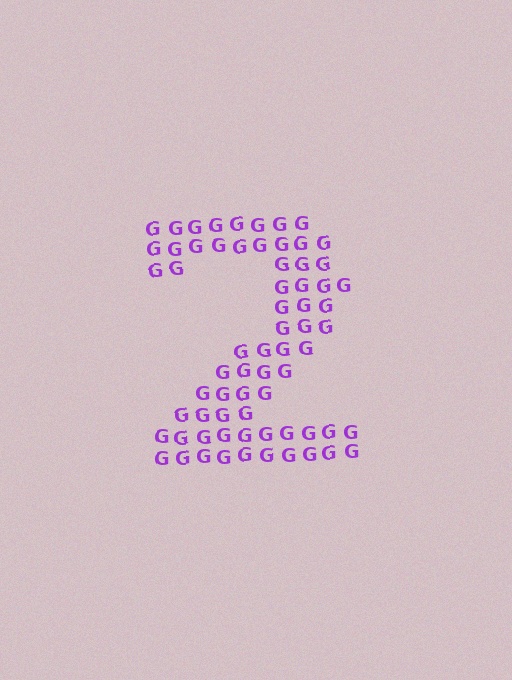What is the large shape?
The large shape is the digit 2.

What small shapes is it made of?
It is made of small letter G's.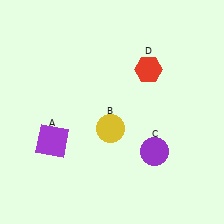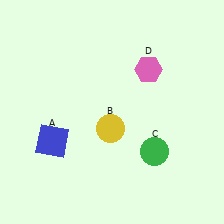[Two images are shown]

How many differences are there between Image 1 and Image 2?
There are 3 differences between the two images.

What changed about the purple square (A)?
In Image 1, A is purple. In Image 2, it changed to blue.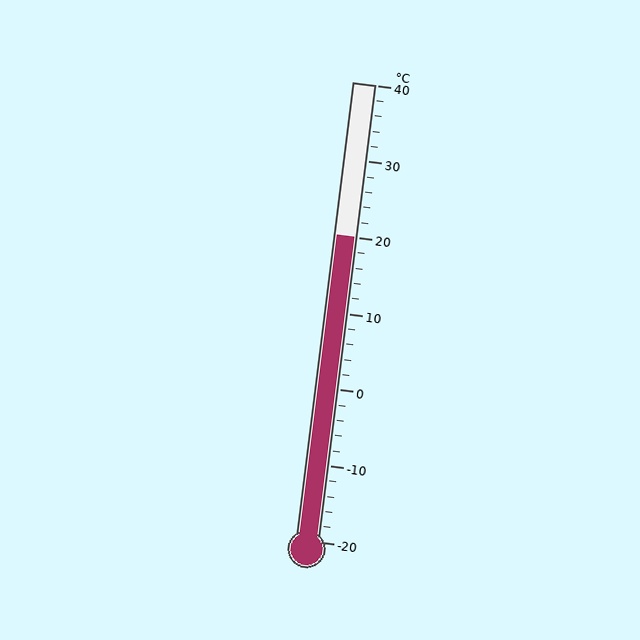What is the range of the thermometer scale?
The thermometer scale ranges from -20°C to 40°C.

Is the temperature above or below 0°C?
The temperature is above 0°C.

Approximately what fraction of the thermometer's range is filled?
The thermometer is filled to approximately 65% of its range.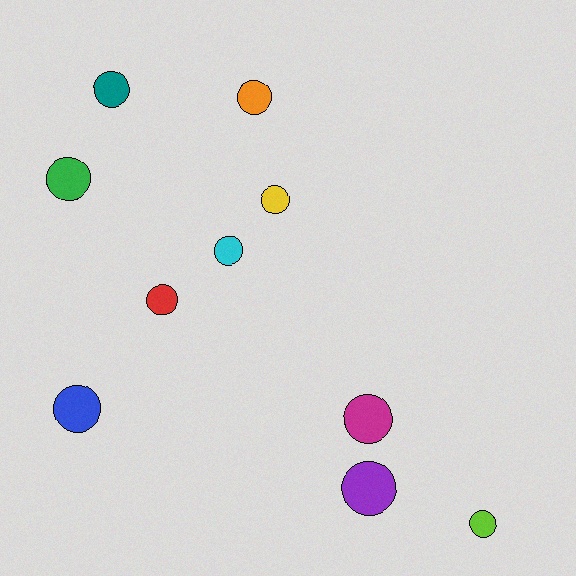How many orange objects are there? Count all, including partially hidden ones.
There is 1 orange object.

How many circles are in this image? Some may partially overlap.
There are 10 circles.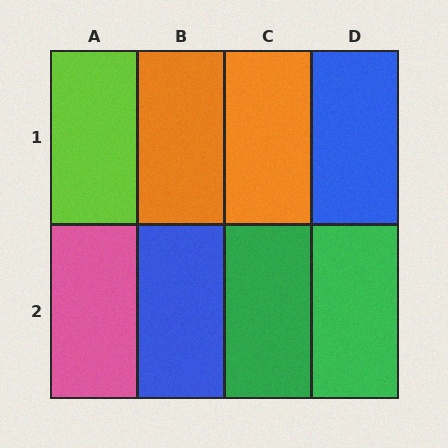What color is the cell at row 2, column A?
Pink.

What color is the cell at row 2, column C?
Green.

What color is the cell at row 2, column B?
Blue.